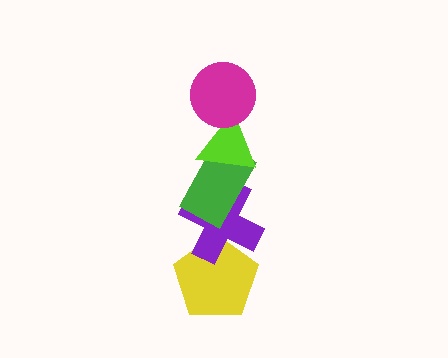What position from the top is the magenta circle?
The magenta circle is 1st from the top.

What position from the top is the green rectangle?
The green rectangle is 3rd from the top.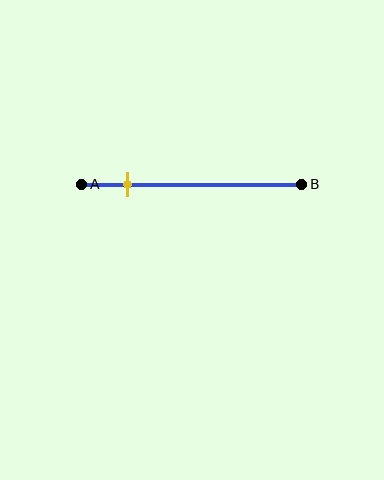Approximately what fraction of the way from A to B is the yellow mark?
The yellow mark is approximately 20% of the way from A to B.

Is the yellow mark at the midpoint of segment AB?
No, the mark is at about 20% from A, not at the 50% midpoint.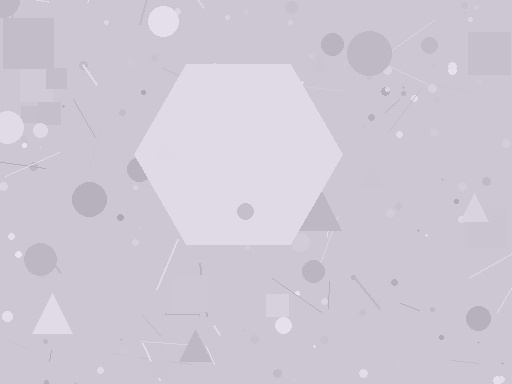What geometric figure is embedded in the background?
A hexagon is embedded in the background.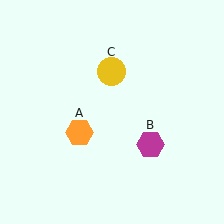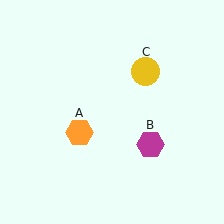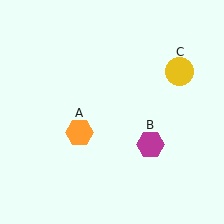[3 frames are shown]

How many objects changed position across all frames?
1 object changed position: yellow circle (object C).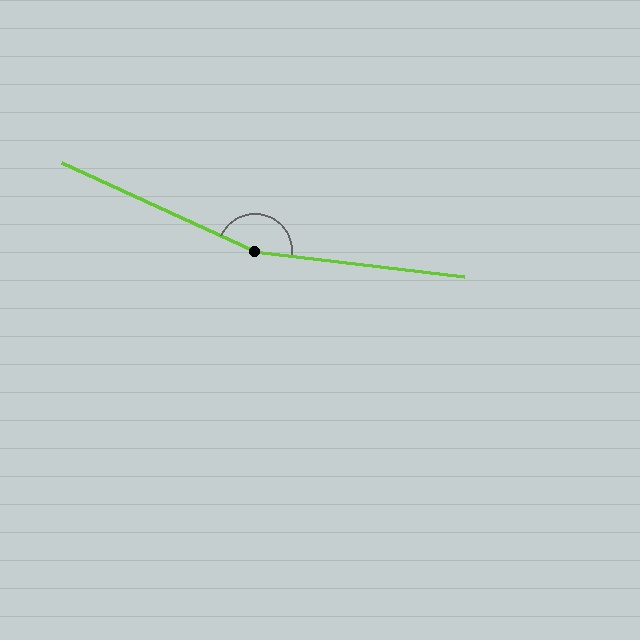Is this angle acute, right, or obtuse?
It is obtuse.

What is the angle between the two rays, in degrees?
Approximately 162 degrees.